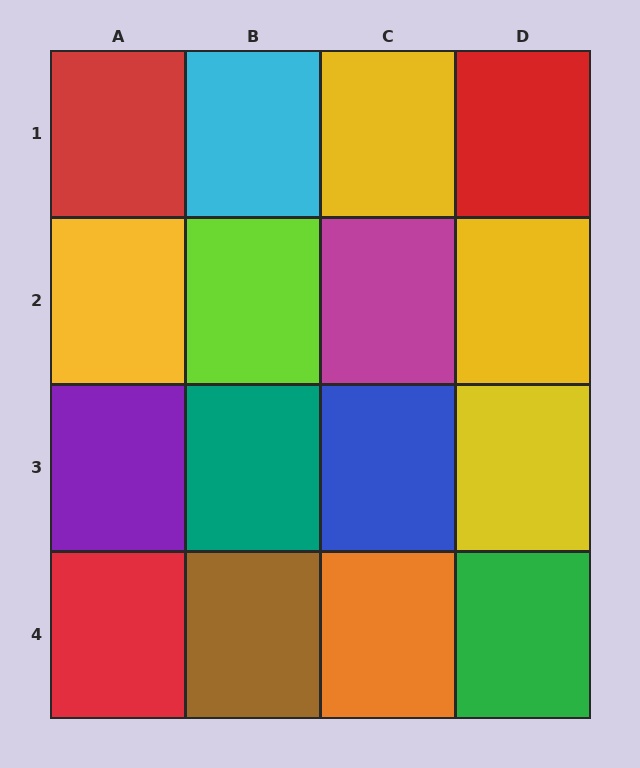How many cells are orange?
1 cell is orange.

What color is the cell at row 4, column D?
Green.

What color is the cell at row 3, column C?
Blue.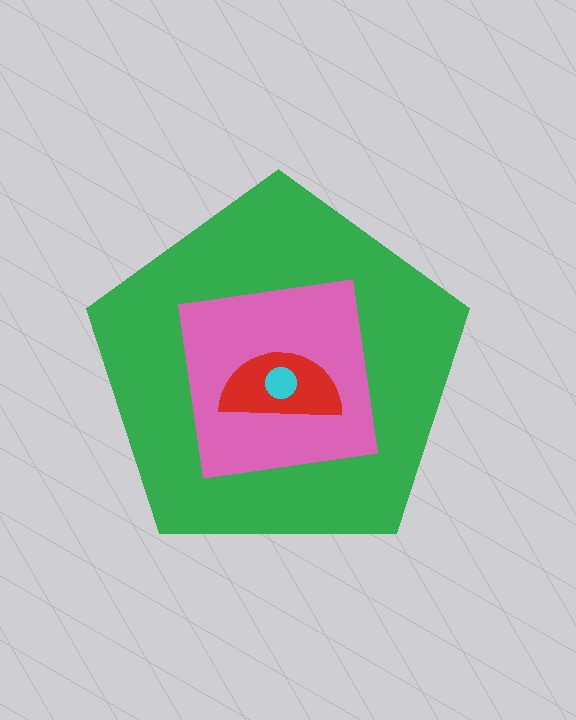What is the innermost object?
The cyan circle.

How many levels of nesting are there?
4.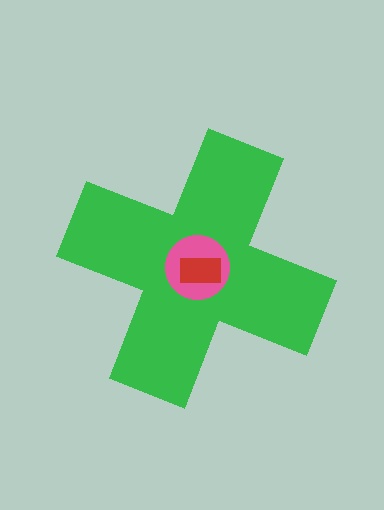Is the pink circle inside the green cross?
Yes.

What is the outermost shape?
The green cross.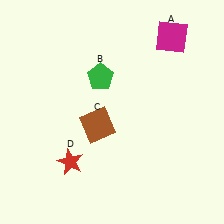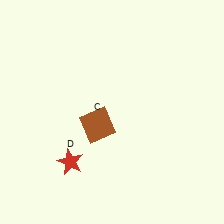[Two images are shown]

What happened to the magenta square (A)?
The magenta square (A) was removed in Image 2. It was in the top-right area of Image 1.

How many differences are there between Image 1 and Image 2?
There are 2 differences between the two images.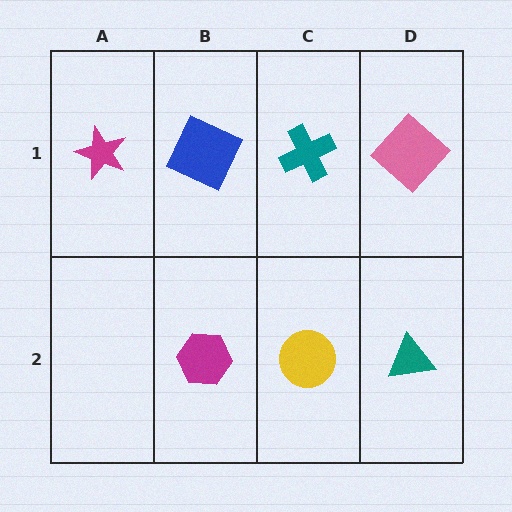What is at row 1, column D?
A pink diamond.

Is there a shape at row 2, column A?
No, that cell is empty.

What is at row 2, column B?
A magenta hexagon.